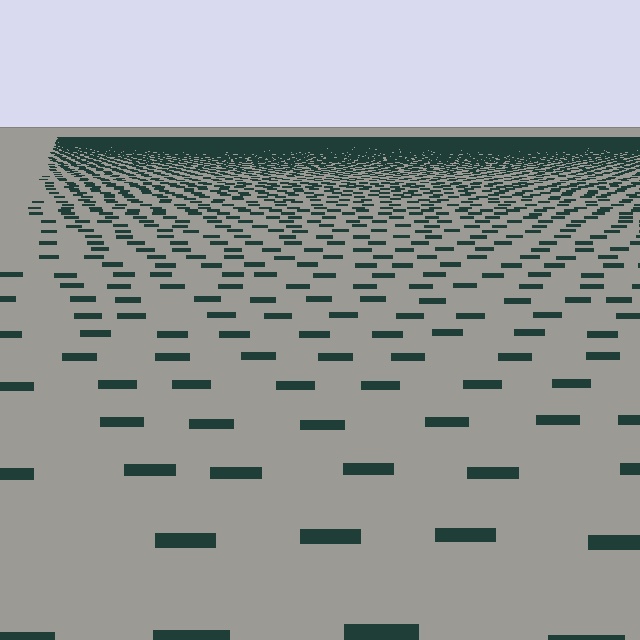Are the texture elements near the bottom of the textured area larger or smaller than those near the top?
Larger. Near the bottom, elements are closer to the viewer and appear at a bigger on-screen size.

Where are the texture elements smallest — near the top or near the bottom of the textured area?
Near the top.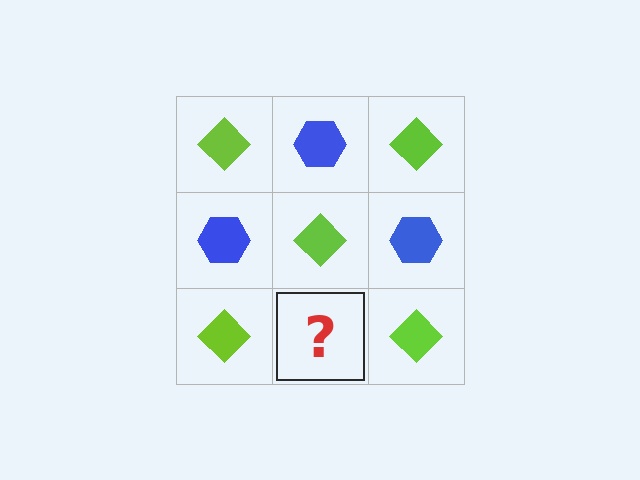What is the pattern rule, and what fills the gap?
The rule is that it alternates lime diamond and blue hexagon in a checkerboard pattern. The gap should be filled with a blue hexagon.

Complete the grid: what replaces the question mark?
The question mark should be replaced with a blue hexagon.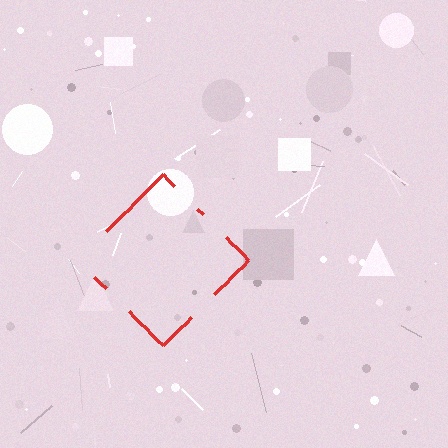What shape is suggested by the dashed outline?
The dashed outline suggests a diamond.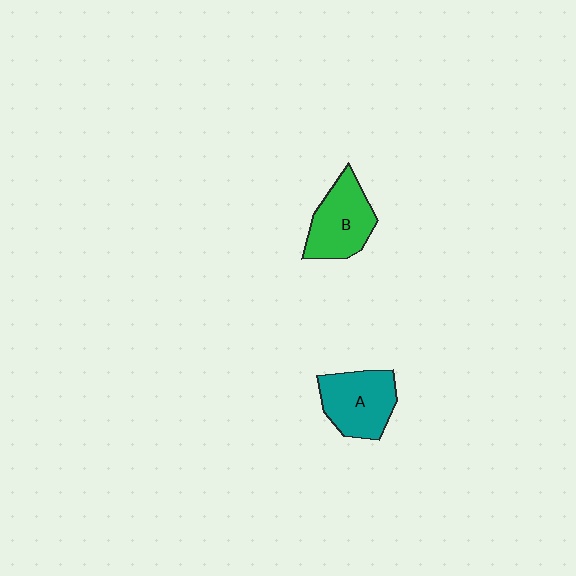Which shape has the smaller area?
Shape B (green).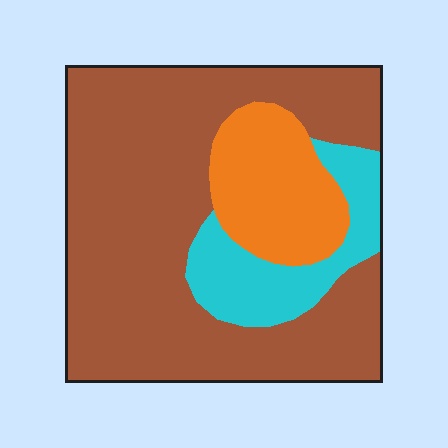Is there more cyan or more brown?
Brown.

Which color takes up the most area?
Brown, at roughly 70%.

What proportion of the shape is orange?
Orange covers roughly 15% of the shape.